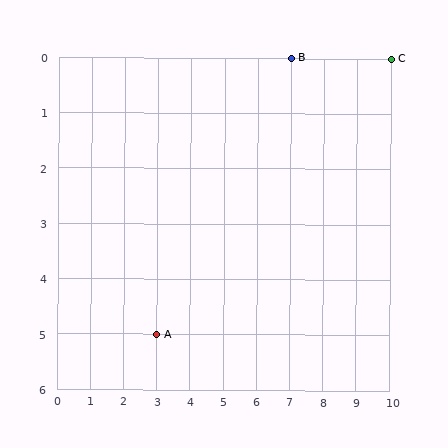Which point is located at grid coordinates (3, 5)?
Point A is at (3, 5).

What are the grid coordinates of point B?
Point B is at grid coordinates (7, 0).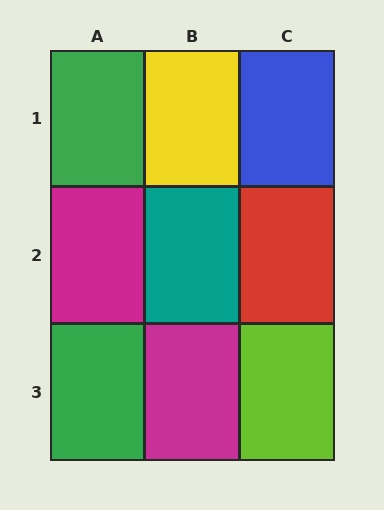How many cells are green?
2 cells are green.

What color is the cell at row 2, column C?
Red.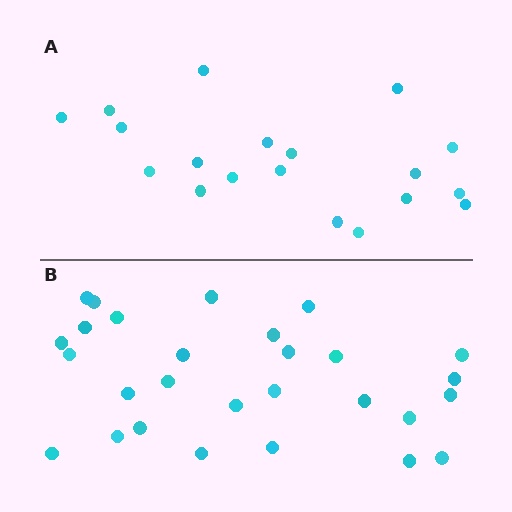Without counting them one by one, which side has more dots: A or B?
Region B (the bottom region) has more dots.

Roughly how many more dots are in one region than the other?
Region B has roughly 8 or so more dots than region A.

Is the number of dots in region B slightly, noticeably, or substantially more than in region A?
Region B has substantially more. The ratio is roughly 1.5 to 1.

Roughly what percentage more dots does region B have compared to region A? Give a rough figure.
About 45% more.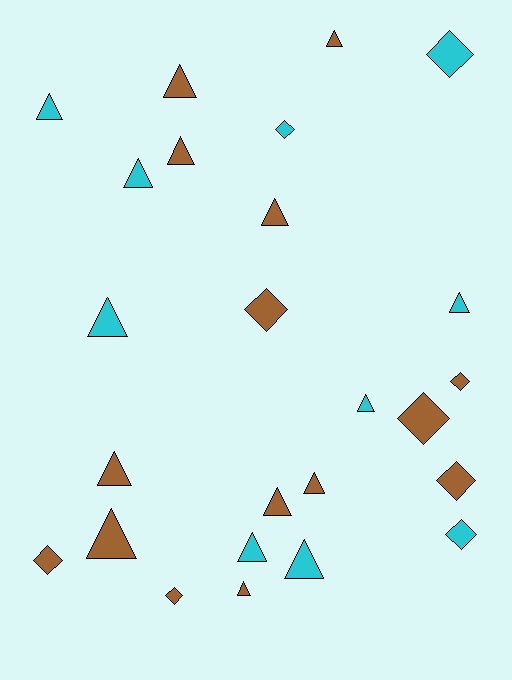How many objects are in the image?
There are 25 objects.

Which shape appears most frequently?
Triangle, with 16 objects.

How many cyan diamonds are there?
There are 3 cyan diamonds.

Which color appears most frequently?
Brown, with 15 objects.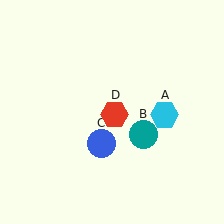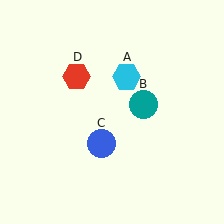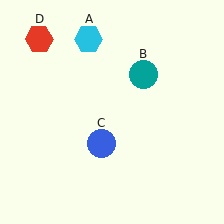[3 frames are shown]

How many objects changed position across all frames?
3 objects changed position: cyan hexagon (object A), teal circle (object B), red hexagon (object D).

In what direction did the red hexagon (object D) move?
The red hexagon (object D) moved up and to the left.